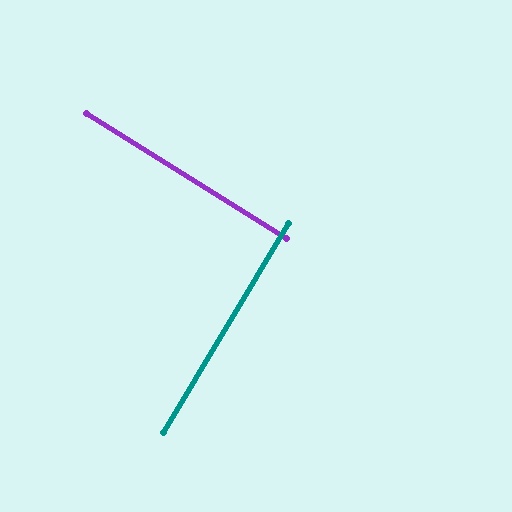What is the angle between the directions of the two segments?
Approximately 89 degrees.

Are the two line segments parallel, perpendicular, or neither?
Perpendicular — they meet at approximately 89°.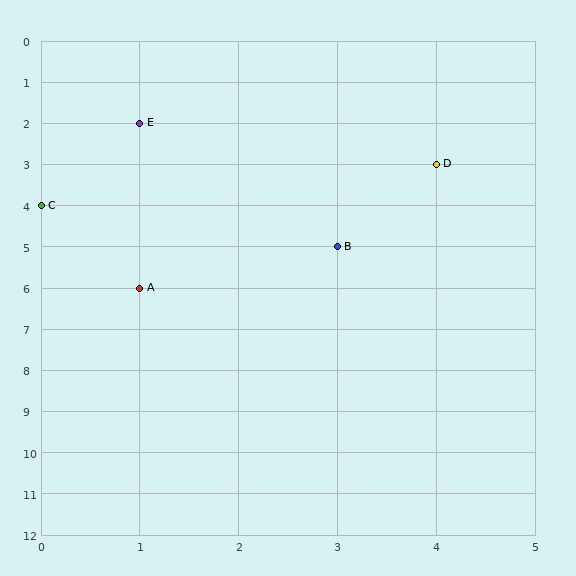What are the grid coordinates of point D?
Point D is at grid coordinates (4, 3).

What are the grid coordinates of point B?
Point B is at grid coordinates (3, 5).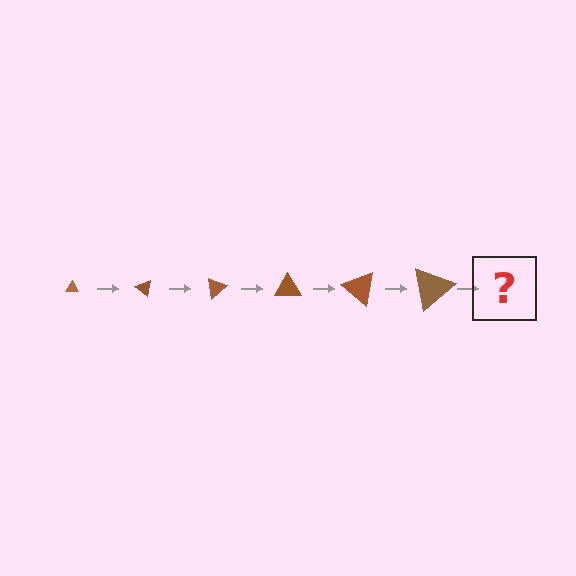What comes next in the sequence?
The next element should be a triangle, larger than the previous one and rotated 240 degrees from the start.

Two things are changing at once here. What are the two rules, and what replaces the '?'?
The two rules are that the triangle grows larger each step and it rotates 40 degrees each step. The '?' should be a triangle, larger than the previous one and rotated 240 degrees from the start.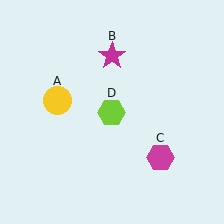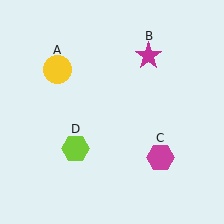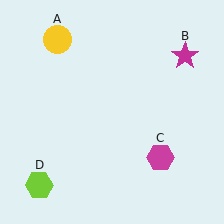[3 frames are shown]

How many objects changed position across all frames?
3 objects changed position: yellow circle (object A), magenta star (object B), lime hexagon (object D).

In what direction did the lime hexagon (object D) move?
The lime hexagon (object D) moved down and to the left.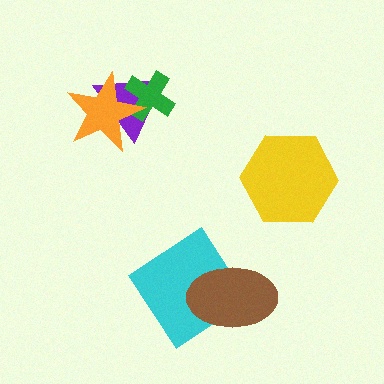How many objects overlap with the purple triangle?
2 objects overlap with the purple triangle.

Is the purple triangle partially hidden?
Yes, it is partially covered by another shape.